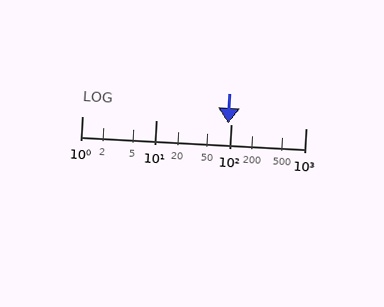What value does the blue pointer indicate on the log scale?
The pointer indicates approximately 92.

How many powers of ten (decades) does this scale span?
The scale spans 3 decades, from 1 to 1000.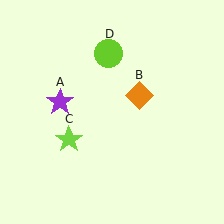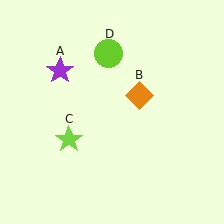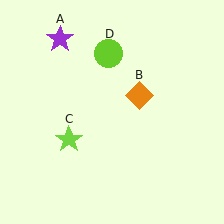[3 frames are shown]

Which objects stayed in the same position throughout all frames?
Orange diamond (object B) and lime star (object C) and lime circle (object D) remained stationary.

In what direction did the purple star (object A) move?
The purple star (object A) moved up.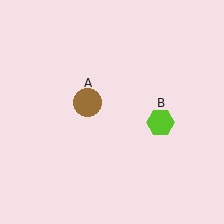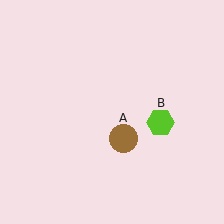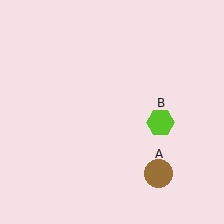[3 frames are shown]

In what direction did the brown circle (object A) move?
The brown circle (object A) moved down and to the right.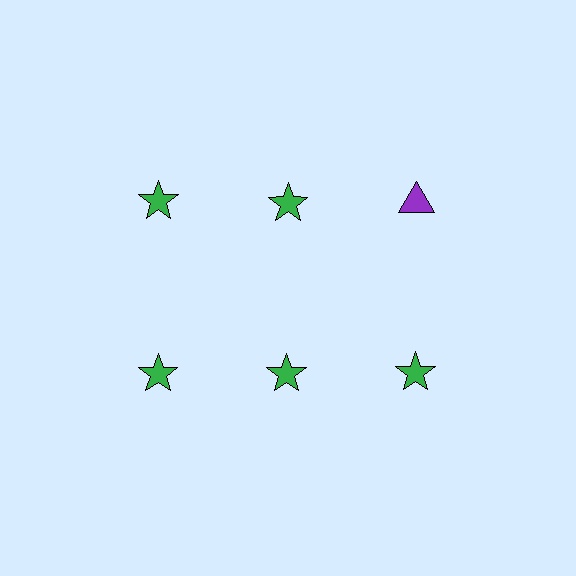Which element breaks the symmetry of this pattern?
The purple triangle in the top row, center column breaks the symmetry. All other shapes are green stars.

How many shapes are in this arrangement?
There are 6 shapes arranged in a grid pattern.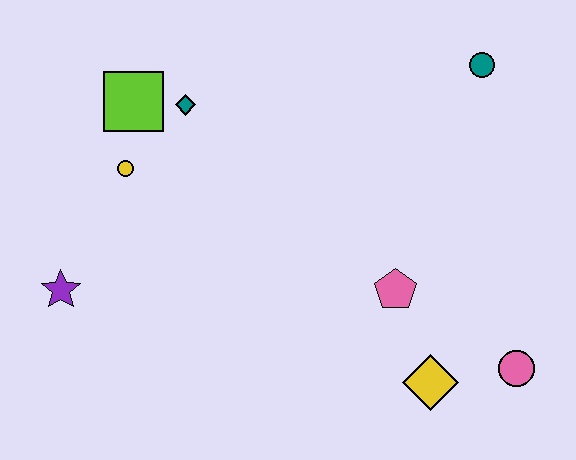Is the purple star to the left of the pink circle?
Yes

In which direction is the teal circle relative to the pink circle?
The teal circle is above the pink circle.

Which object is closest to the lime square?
The teal diamond is closest to the lime square.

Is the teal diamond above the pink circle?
Yes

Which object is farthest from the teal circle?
The purple star is farthest from the teal circle.